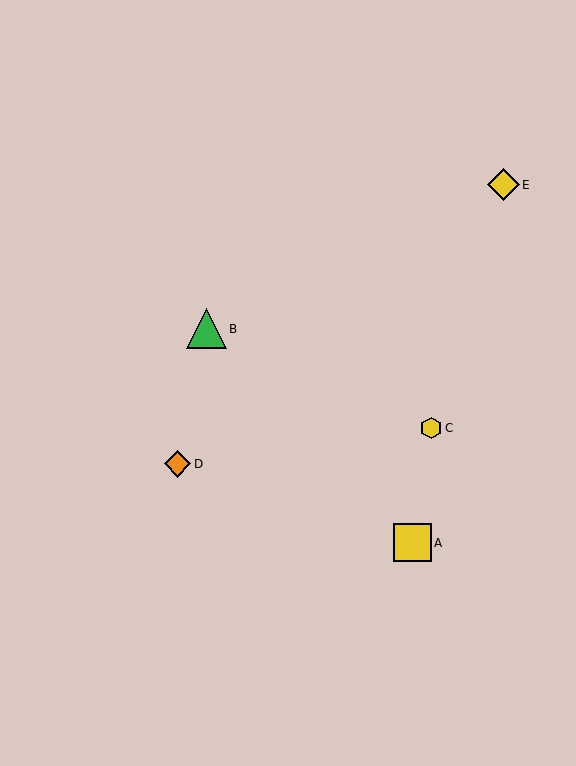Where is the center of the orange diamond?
The center of the orange diamond is at (178, 464).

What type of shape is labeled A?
Shape A is a yellow square.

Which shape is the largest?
The green triangle (labeled B) is the largest.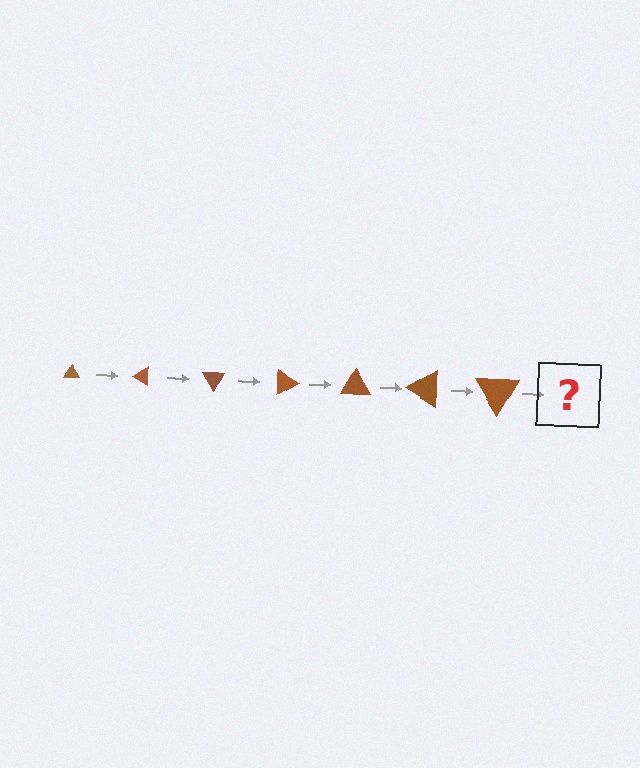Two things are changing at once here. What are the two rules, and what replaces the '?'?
The two rules are that the triangle grows larger each step and it rotates 30 degrees each step. The '?' should be a triangle, larger than the previous one and rotated 210 degrees from the start.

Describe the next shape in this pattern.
It should be a triangle, larger than the previous one and rotated 210 degrees from the start.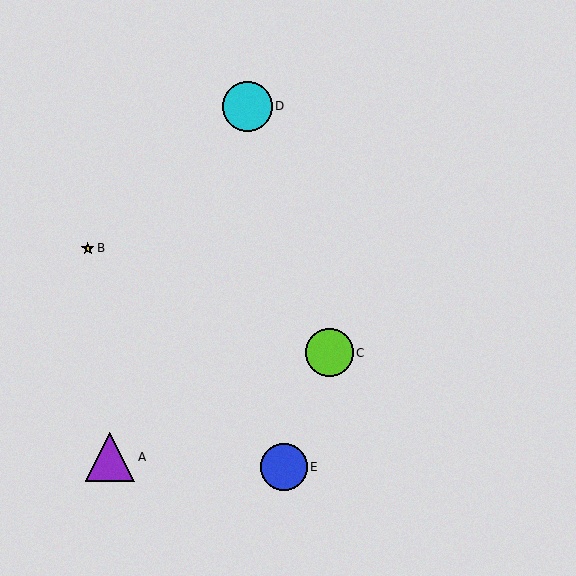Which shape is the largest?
The cyan circle (labeled D) is the largest.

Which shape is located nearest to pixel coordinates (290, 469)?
The blue circle (labeled E) at (284, 467) is nearest to that location.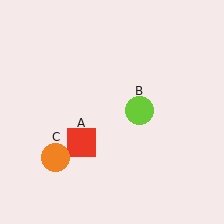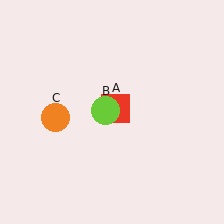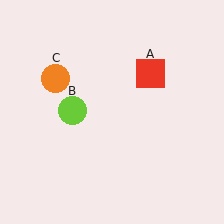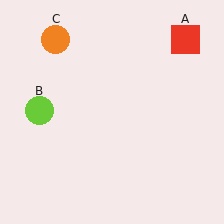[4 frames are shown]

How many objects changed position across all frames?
3 objects changed position: red square (object A), lime circle (object B), orange circle (object C).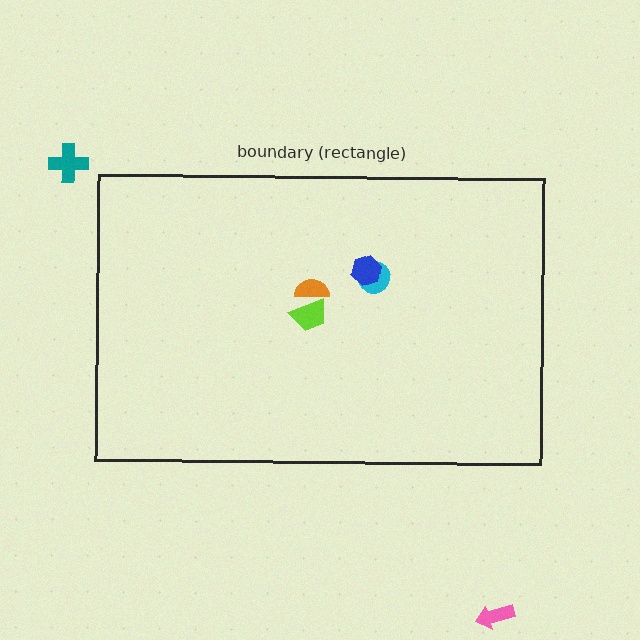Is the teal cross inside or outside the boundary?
Outside.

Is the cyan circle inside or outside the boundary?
Inside.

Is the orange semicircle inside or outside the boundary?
Inside.